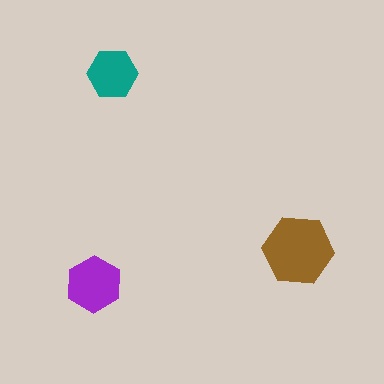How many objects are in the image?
There are 3 objects in the image.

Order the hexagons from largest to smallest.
the brown one, the purple one, the teal one.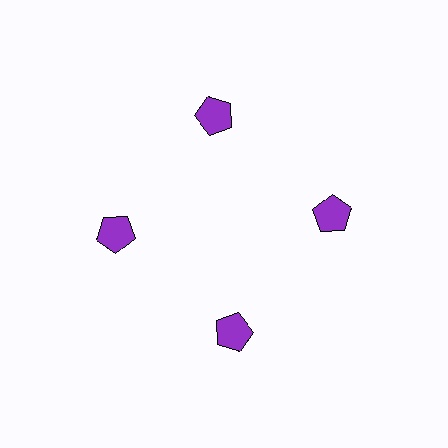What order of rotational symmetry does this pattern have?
This pattern has 4-fold rotational symmetry.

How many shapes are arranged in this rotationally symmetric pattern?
There are 4 shapes, arranged in 4 groups of 1.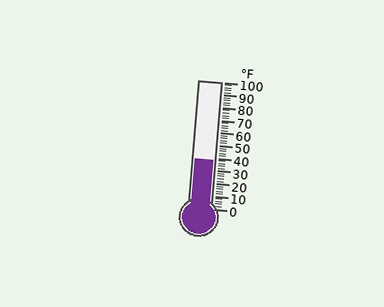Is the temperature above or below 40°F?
The temperature is below 40°F.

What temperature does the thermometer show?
The thermometer shows approximately 38°F.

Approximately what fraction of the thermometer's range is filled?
The thermometer is filled to approximately 40% of its range.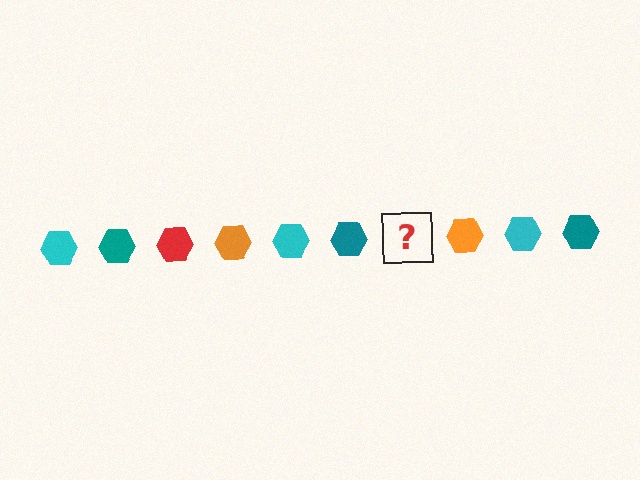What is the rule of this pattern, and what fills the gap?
The rule is that the pattern cycles through cyan, teal, red, orange hexagons. The gap should be filled with a red hexagon.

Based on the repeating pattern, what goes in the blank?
The blank should be a red hexagon.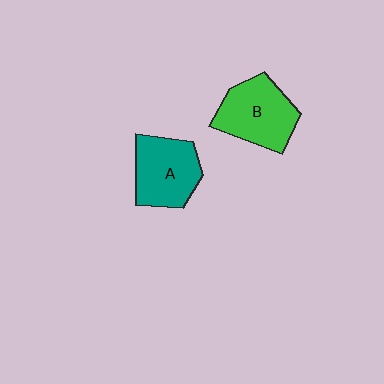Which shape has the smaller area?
Shape A (teal).